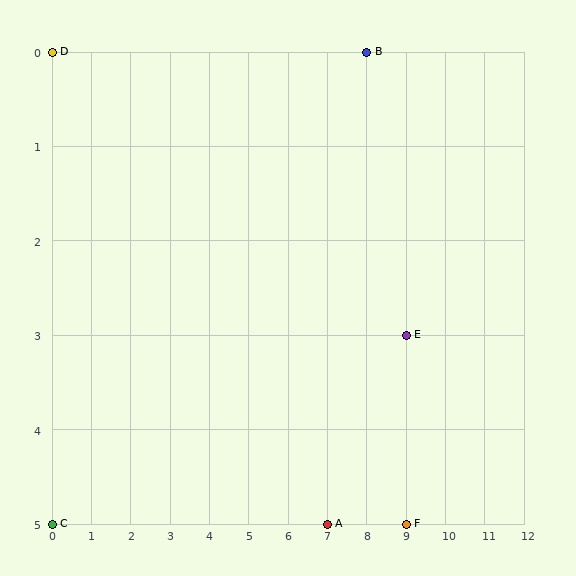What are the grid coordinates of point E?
Point E is at grid coordinates (9, 3).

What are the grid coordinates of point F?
Point F is at grid coordinates (9, 5).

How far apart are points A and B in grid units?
Points A and B are 1 column and 5 rows apart (about 5.1 grid units diagonally).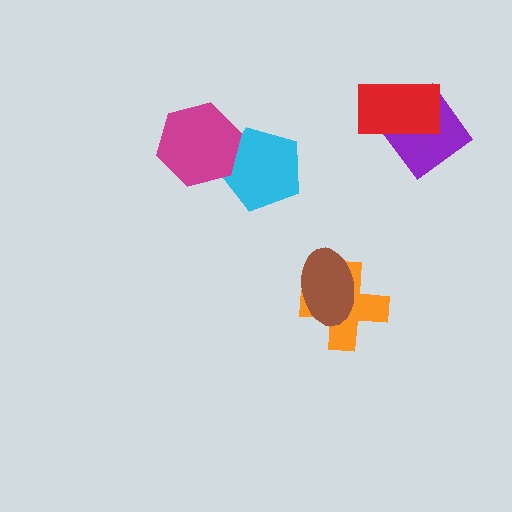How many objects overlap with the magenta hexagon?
1 object overlaps with the magenta hexagon.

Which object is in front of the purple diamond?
The red rectangle is in front of the purple diamond.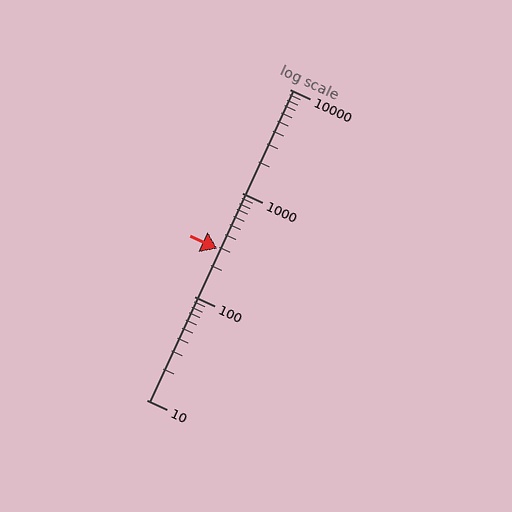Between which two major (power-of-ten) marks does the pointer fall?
The pointer is between 100 and 1000.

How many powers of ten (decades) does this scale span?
The scale spans 3 decades, from 10 to 10000.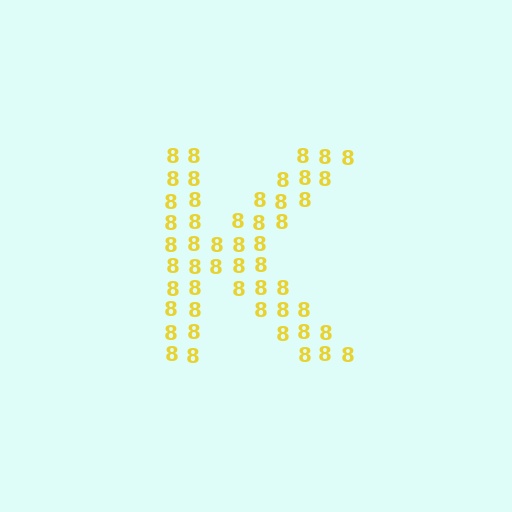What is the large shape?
The large shape is the letter K.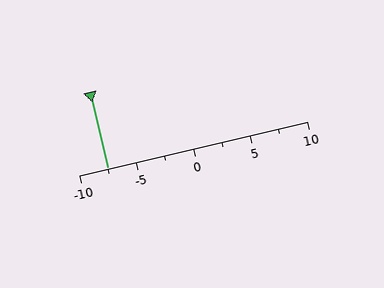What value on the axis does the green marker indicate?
The marker indicates approximately -7.5.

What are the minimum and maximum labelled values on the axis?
The axis runs from -10 to 10.